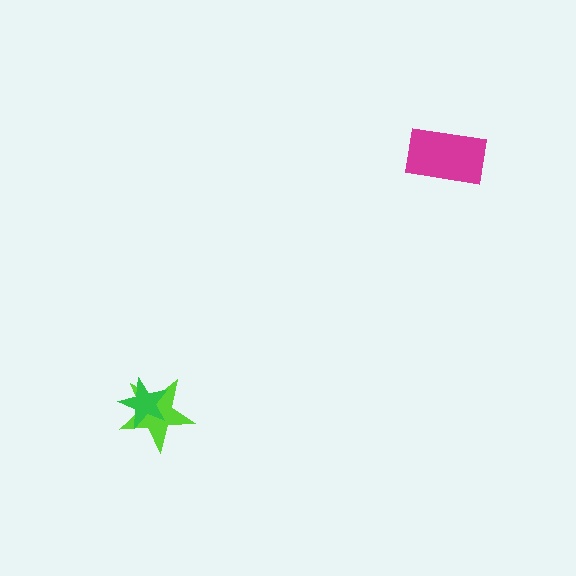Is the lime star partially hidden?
Yes, it is partially covered by another shape.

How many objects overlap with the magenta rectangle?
0 objects overlap with the magenta rectangle.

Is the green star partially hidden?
No, no other shape covers it.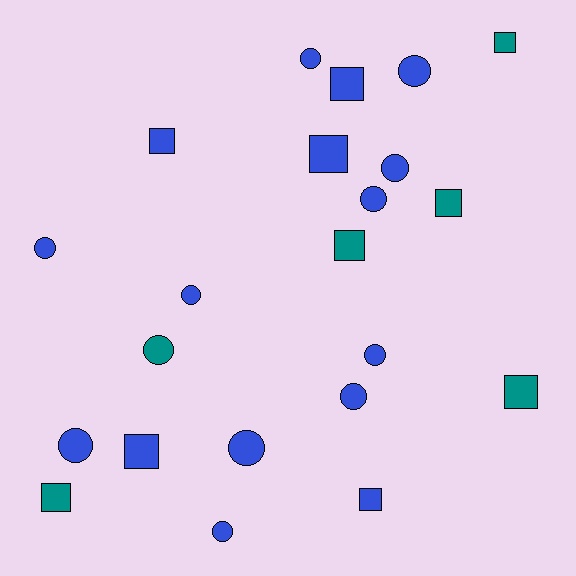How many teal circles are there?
There is 1 teal circle.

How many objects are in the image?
There are 22 objects.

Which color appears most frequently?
Blue, with 16 objects.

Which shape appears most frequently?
Circle, with 12 objects.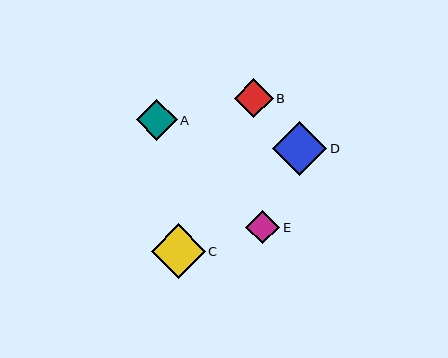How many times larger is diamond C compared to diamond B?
Diamond C is approximately 1.4 times the size of diamond B.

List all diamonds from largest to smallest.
From largest to smallest: D, C, A, B, E.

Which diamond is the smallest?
Diamond E is the smallest with a size of approximately 34 pixels.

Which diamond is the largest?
Diamond D is the largest with a size of approximately 55 pixels.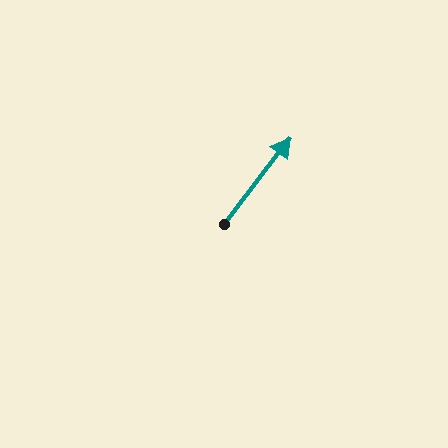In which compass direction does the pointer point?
Northeast.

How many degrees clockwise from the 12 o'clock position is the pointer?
Approximately 38 degrees.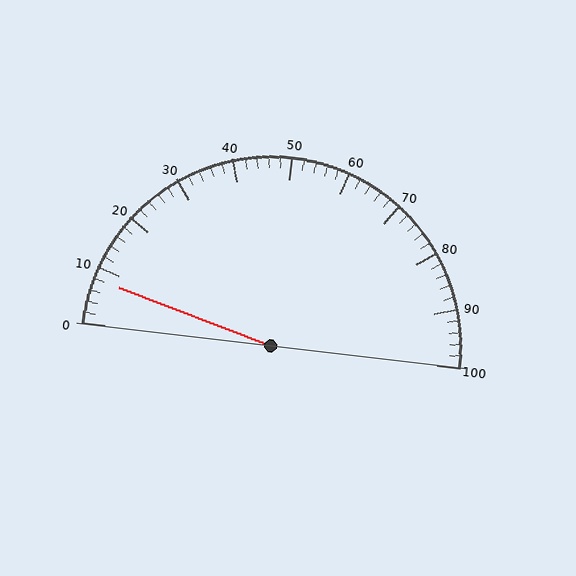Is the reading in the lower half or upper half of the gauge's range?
The reading is in the lower half of the range (0 to 100).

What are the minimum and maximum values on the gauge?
The gauge ranges from 0 to 100.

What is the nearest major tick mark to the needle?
The nearest major tick mark is 10.